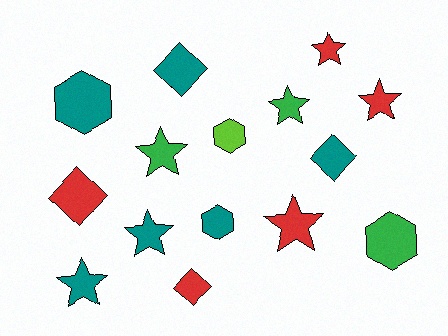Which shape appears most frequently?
Star, with 7 objects.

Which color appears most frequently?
Teal, with 6 objects.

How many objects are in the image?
There are 15 objects.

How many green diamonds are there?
There are no green diamonds.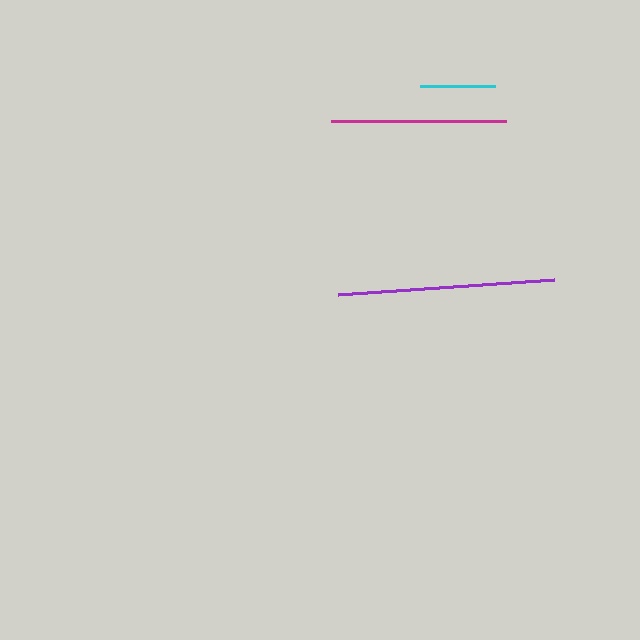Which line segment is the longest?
The purple line is the longest at approximately 216 pixels.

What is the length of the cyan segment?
The cyan segment is approximately 75 pixels long.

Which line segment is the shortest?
The cyan line is the shortest at approximately 75 pixels.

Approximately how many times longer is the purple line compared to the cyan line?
The purple line is approximately 2.9 times the length of the cyan line.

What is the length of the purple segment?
The purple segment is approximately 216 pixels long.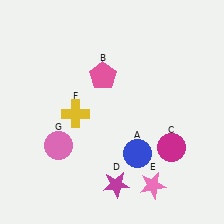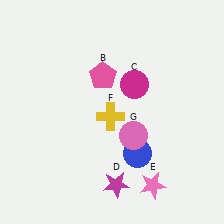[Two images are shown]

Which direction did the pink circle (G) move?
The pink circle (G) moved right.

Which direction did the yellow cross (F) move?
The yellow cross (F) moved right.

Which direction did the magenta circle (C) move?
The magenta circle (C) moved up.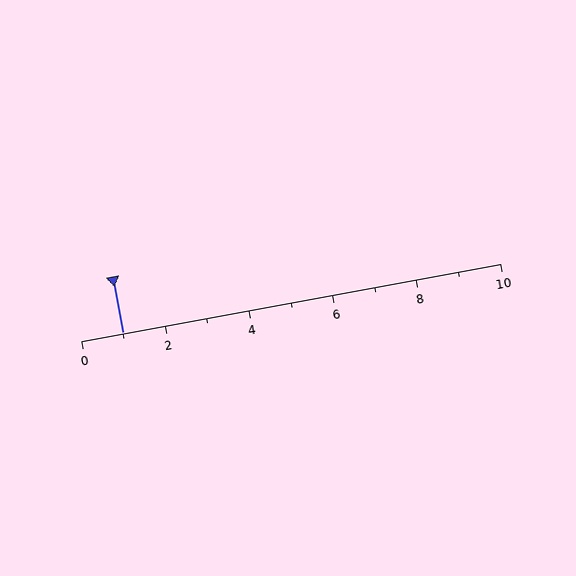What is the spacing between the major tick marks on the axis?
The major ticks are spaced 2 apart.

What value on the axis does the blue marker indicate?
The marker indicates approximately 1.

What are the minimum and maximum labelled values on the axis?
The axis runs from 0 to 10.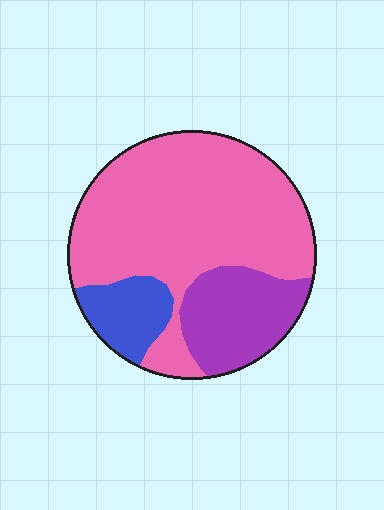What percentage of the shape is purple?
Purple takes up between a sixth and a third of the shape.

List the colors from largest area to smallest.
From largest to smallest: pink, purple, blue.